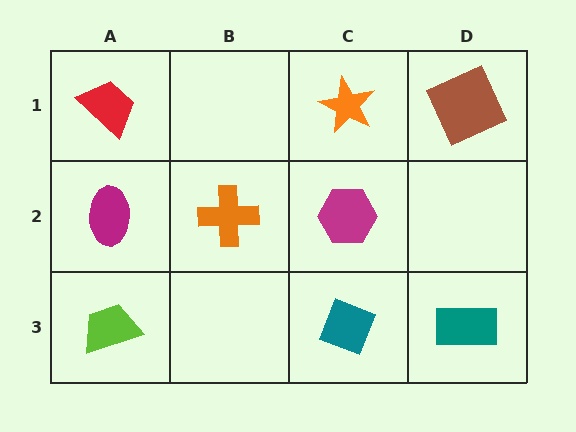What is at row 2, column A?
A magenta ellipse.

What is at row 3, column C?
A teal diamond.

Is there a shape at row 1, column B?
No, that cell is empty.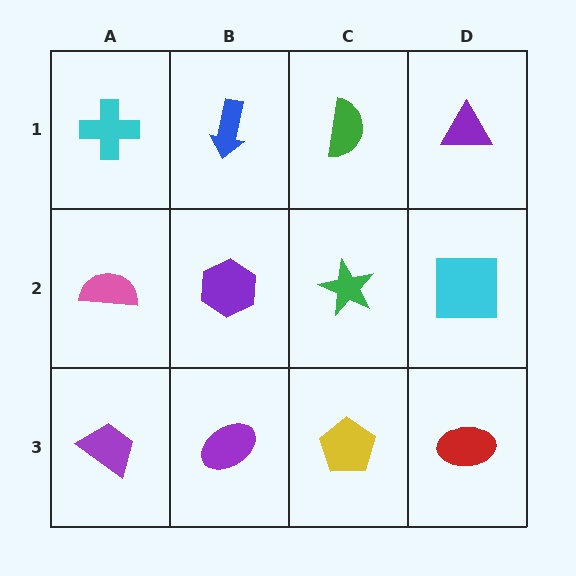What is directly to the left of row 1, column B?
A cyan cross.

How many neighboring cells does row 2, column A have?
3.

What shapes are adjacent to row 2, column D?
A purple triangle (row 1, column D), a red ellipse (row 3, column D), a green star (row 2, column C).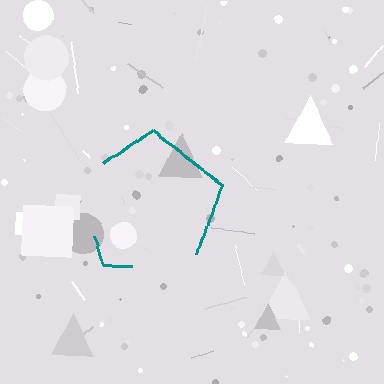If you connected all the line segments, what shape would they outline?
They would outline a pentagon.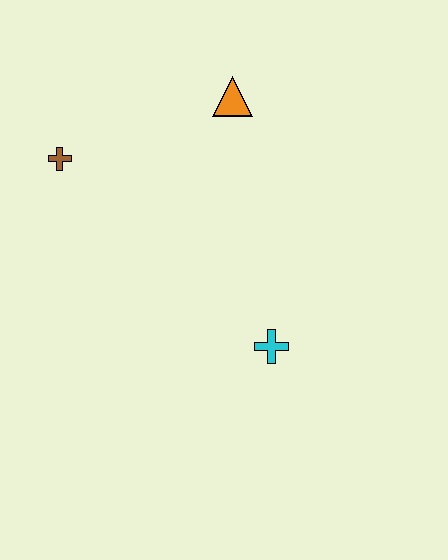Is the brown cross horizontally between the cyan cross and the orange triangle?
No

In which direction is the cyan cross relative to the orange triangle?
The cyan cross is below the orange triangle.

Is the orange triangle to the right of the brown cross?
Yes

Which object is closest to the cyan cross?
The orange triangle is closest to the cyan cross.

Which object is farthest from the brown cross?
The cyan cross is farthest from the brown cross.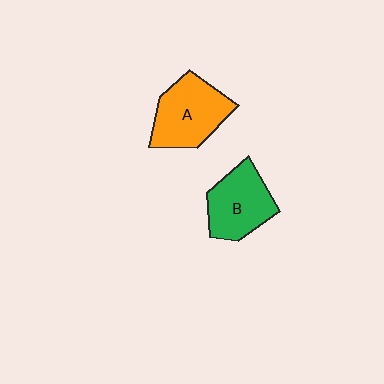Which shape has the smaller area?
Shape B (green).